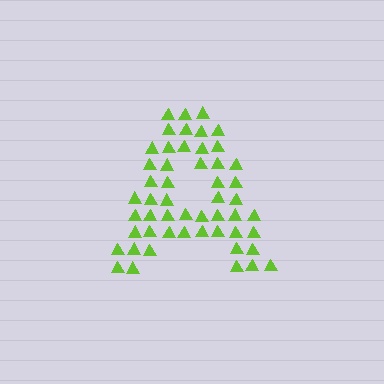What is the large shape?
The large shape is the letter A.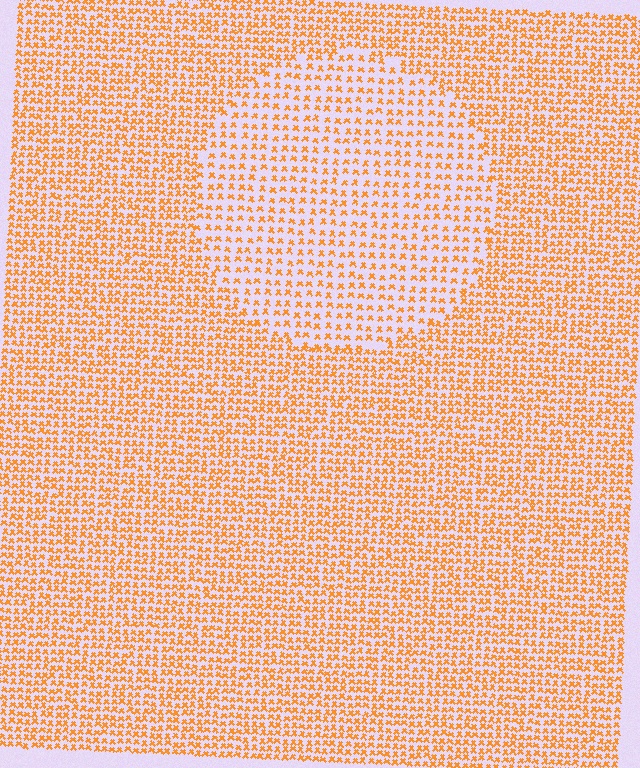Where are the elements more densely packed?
The elements are more densely packed outside the circle boundary.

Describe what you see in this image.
The image contains small orange elements arranged at two different densities. A circle-shaped region is visible where the elements are less densely packed than the surrounding area.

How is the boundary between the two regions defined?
The boundary is defined by a change in element density (approximately 1.7x ratio). All elements are the same color, size, and shape.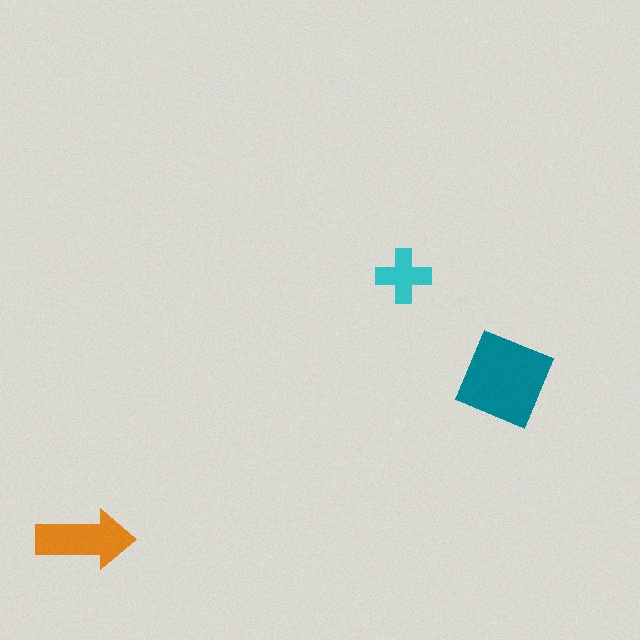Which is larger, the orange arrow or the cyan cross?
The orange arrow.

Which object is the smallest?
The cyan cross.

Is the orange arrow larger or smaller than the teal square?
Smaller.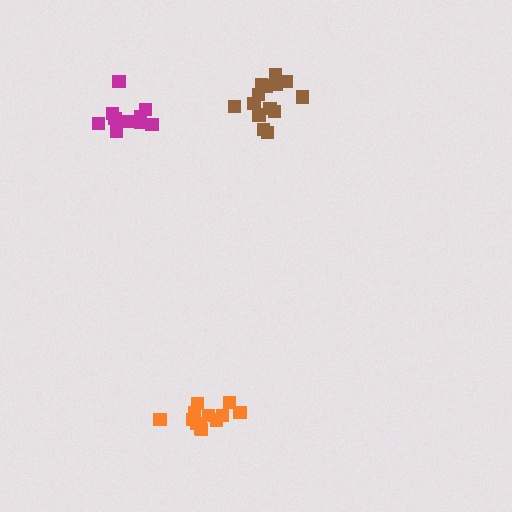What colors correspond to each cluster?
The clusters are colored: brown, magenta, orange.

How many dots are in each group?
Group 1: 14 dots, Group 2: 10 dots, Group 3: 12 dots (36 total).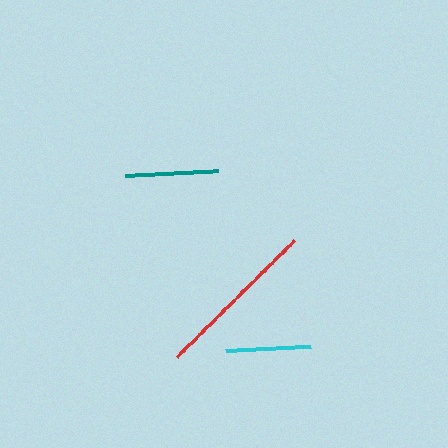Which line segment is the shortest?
The cyan line is the shortest at approximately 85 pixels.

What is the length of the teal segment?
The teal segment is approximately 93 pixels long.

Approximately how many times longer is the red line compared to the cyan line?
The red line is approximately 2.0 times the length of the cyan line.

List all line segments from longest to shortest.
From longest to shortest: red, teal, cyan.